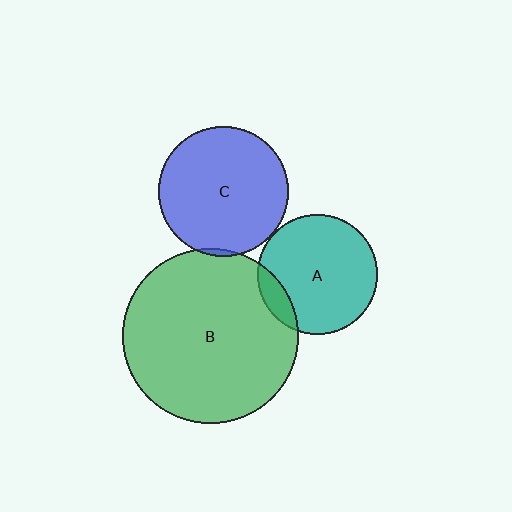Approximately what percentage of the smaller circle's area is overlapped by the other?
Approximately 5%.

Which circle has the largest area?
Circle B (green).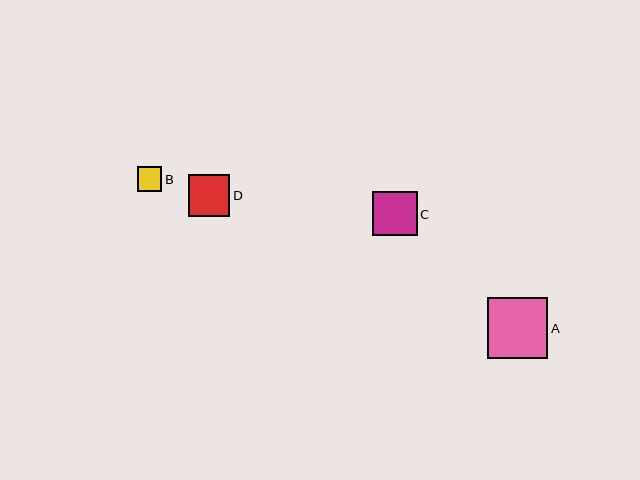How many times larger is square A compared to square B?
Square A is approximately 2.5 times the size of square B.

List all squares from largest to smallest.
From largest to smallest: A, C, D, B.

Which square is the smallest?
Square B is the smallest with a size of approximately 24 pixels.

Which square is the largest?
Square A is the largest with a size of approximately 61 pixels.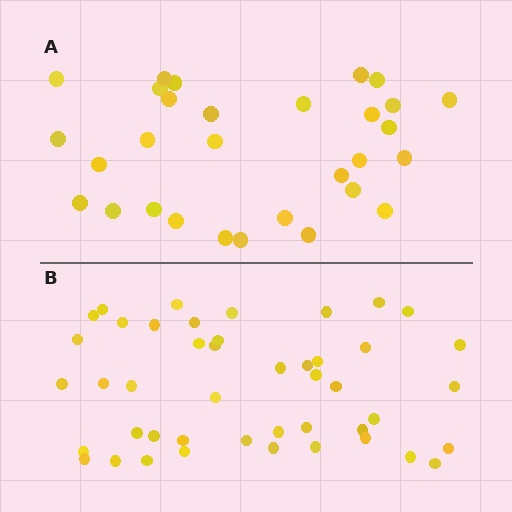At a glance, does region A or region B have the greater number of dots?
Region B (the bottom region) has more dots.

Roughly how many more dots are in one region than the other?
Region B has approximately 15 more dots than region A.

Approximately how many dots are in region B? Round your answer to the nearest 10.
About 40 dots. (The exact count is 45, which rounds to 40.)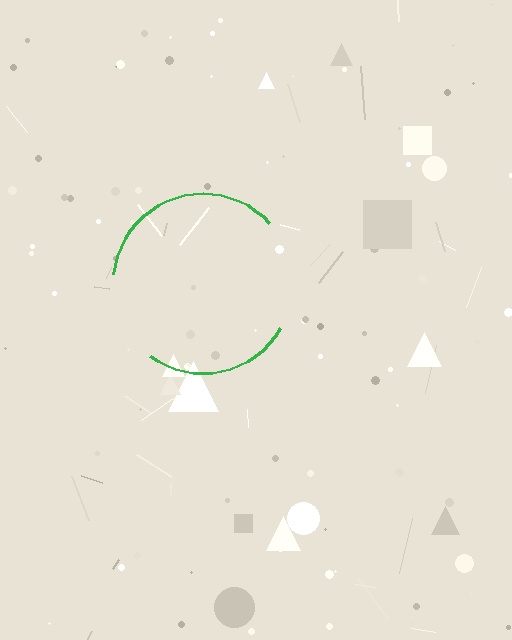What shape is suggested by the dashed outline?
The dashed outline suggests a circle.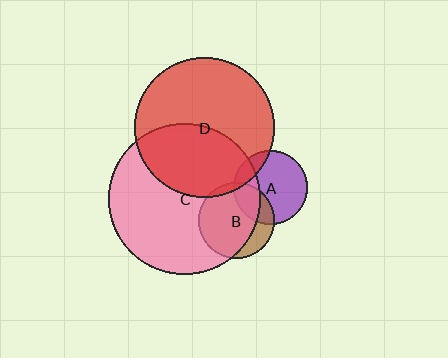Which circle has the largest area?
Circle C (pink).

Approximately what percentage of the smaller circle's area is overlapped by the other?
Approximately 25%.